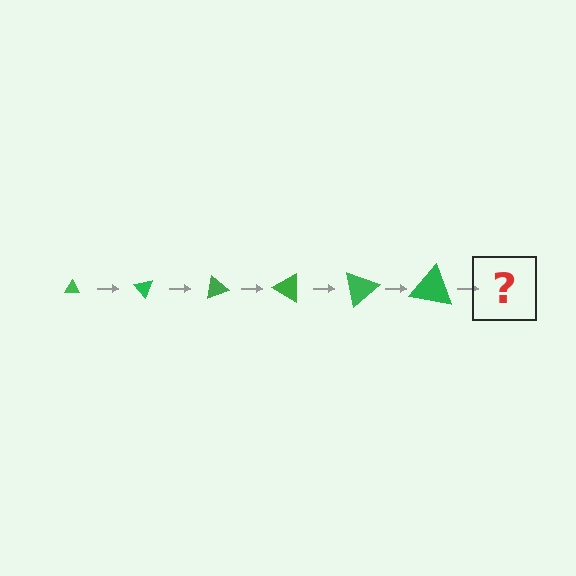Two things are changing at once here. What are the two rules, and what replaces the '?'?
The two rules are that the triangle grows larger each step and it rotates 50 degrees each step. The '?' should be a triangle, larger than the previous one and rotated 300 degrees from the start.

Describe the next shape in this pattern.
It should be a triangle, larger than the previous one and rotated 300 degrees from the start.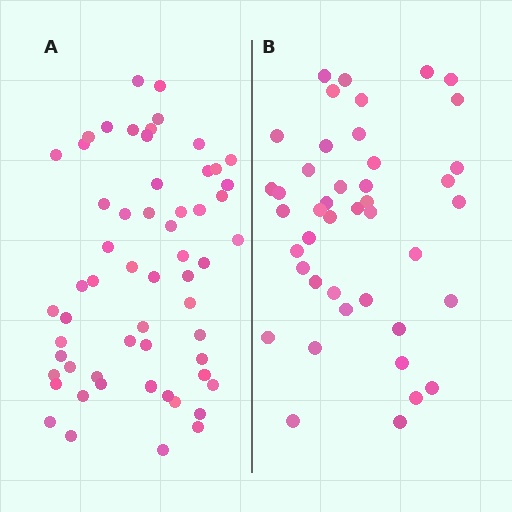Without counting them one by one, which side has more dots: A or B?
Region A (the left region) has more dots.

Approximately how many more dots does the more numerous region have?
Region A has approximately 15 more dots than region B.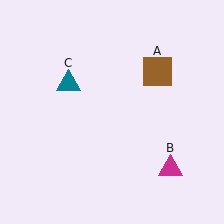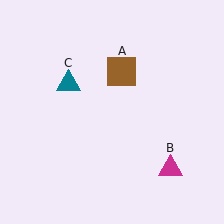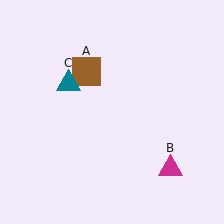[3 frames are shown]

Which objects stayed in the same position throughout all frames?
Magenta triangle (object B) and teal triangle (object C) remained stationary.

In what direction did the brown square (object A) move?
The brown square (object A) moved left.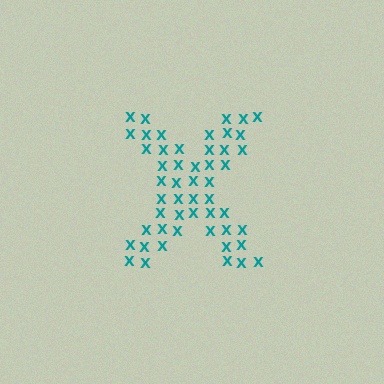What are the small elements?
The small elements are letter X's.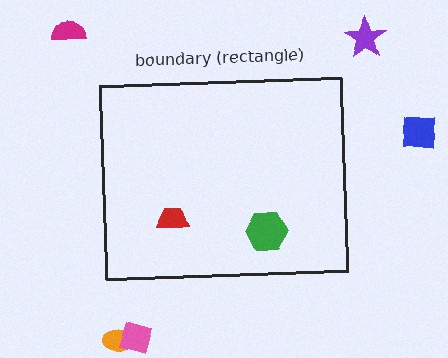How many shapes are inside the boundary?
2 inside, 5 outside.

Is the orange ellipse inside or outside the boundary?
Outside.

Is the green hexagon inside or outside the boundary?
Inside.